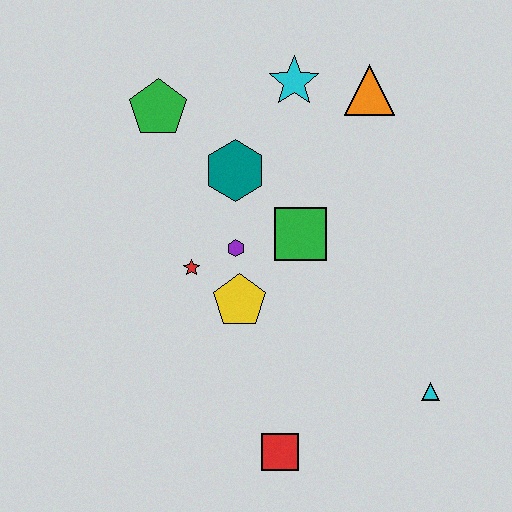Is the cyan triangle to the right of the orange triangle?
Yes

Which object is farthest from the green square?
The red square is farthest from the green square.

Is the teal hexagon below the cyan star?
Yes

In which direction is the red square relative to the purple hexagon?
The red square is below the purple hexagon.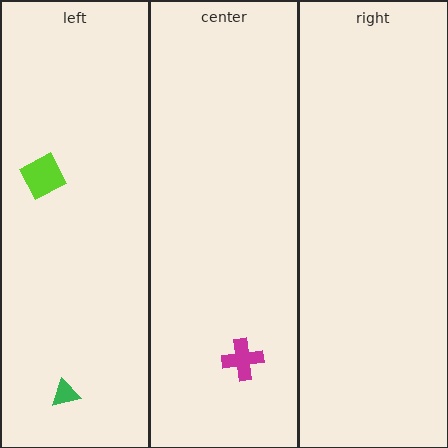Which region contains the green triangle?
The left region.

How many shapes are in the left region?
2.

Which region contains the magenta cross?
The center region.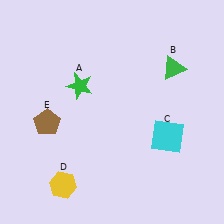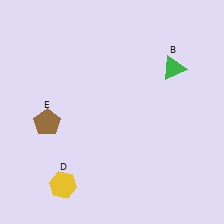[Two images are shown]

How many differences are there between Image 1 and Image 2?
There are 2 differences between the two images.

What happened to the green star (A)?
The green star (A) was removed in Image 2. It was in the top-left area of Image 1.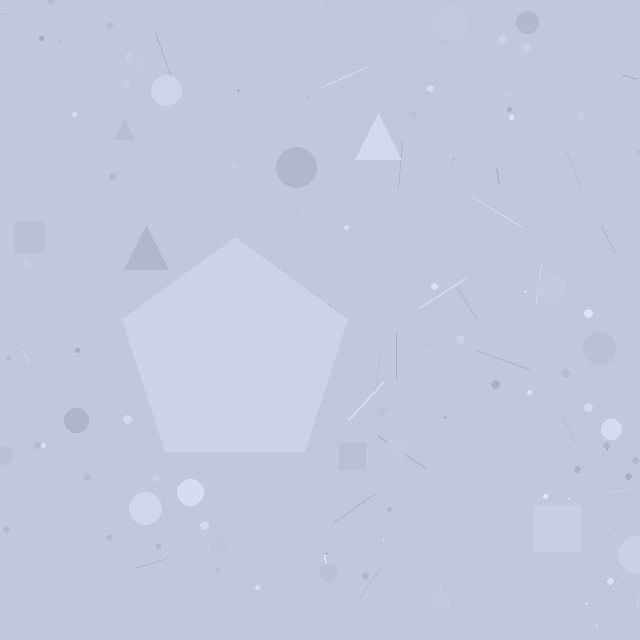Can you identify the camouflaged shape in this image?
The camouflaged shape is a pentagon.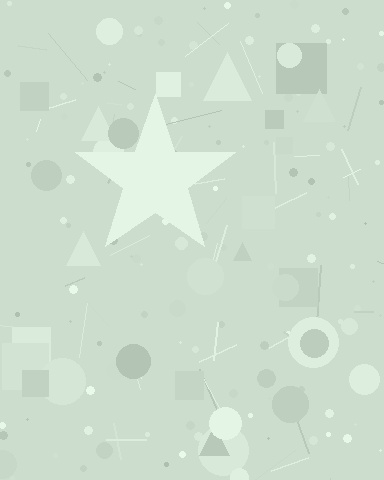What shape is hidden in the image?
A star is hidden in the image.